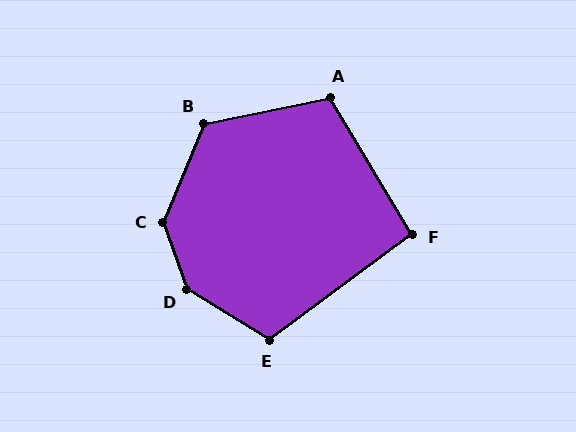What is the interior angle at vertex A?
Approximately 109 degrees (obtuse).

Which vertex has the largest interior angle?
D, at approximately 141 degrees.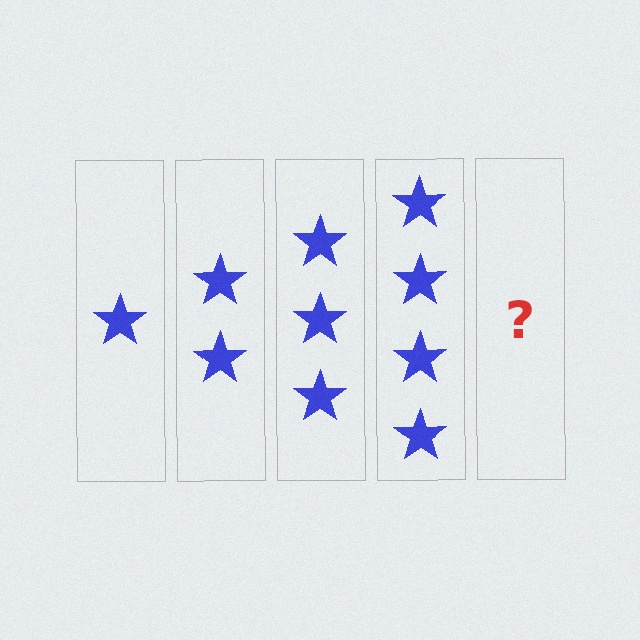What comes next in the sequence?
The next element should be 5 stars.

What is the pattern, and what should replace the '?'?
The pattern is that each step adds one more star. The '?' should be 5 stars.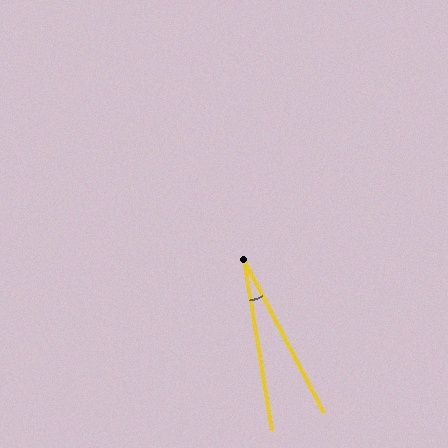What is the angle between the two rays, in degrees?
Approximately 18 degrees.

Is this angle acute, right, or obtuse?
It is acute.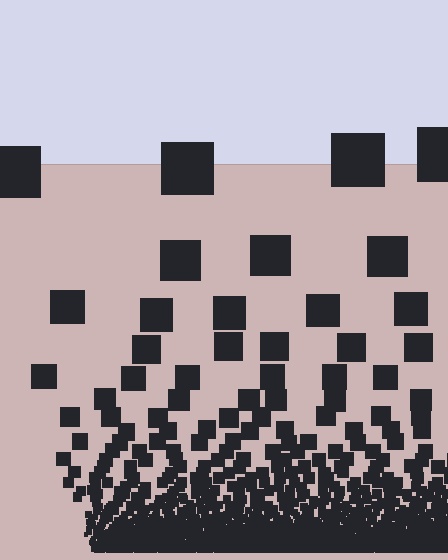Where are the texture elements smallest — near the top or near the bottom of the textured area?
Near the bottom.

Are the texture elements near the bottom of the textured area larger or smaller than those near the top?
Smaller. The gradient is inverted — elements near the bottom are smaller and denser.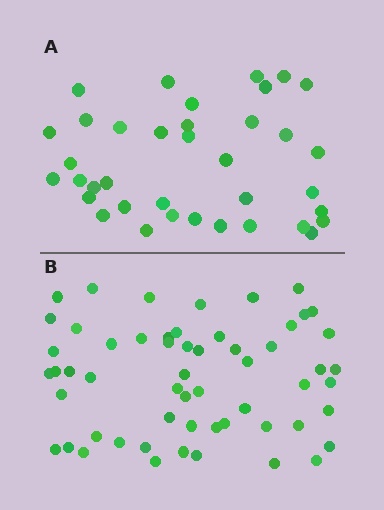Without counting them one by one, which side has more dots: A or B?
Region B (the bottom region) has more dots.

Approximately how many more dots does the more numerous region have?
Region B has approximately 20 more dots than region A.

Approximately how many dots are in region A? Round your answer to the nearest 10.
About 40 dots. (The exact count is 37, which rounds to 40.)